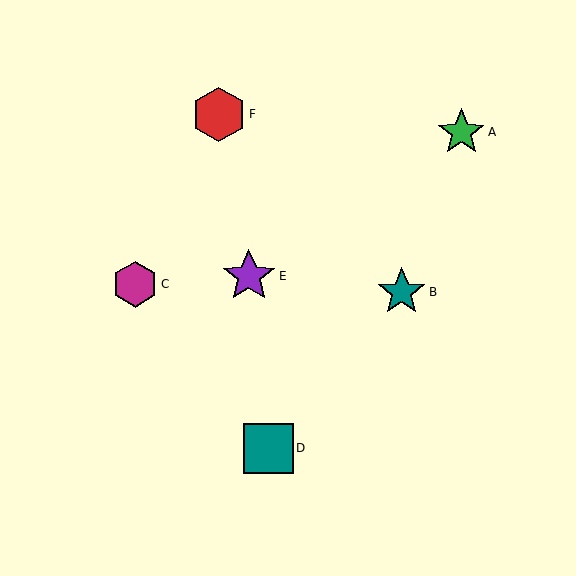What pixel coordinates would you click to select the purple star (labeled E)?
Click at (249, 276) to select the purple star E.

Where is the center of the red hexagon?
The center of the red hexagon is at (219, 114).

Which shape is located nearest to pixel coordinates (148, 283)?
The magenta hexagon (labeled C) at (135, 284) is nearest to that location.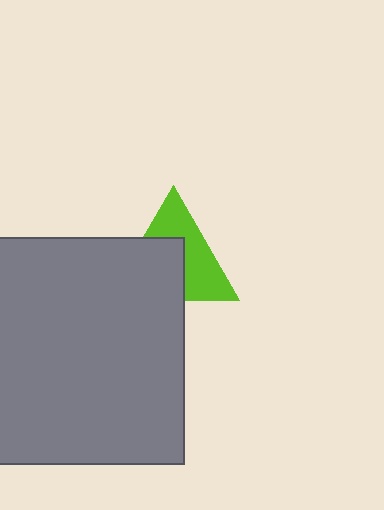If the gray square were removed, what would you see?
You would see the complete lime triangle.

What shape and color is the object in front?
The object in front is a gray square.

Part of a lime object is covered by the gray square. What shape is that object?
It is a triangle.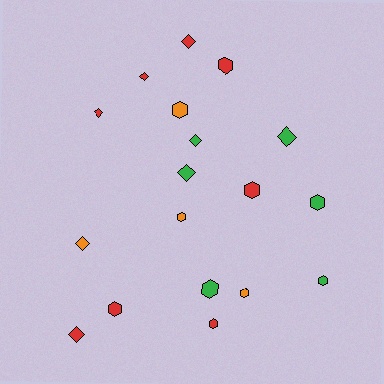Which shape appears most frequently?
Hexagon, with 10 objects.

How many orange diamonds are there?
There is 1 orange diamond.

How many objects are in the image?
There are 18 objects.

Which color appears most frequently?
Red, with 8 objects.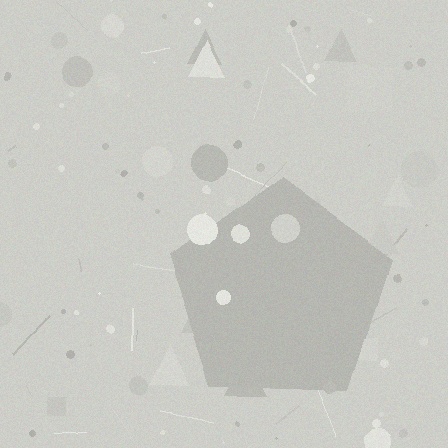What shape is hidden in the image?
A pentagon is hidden in the image.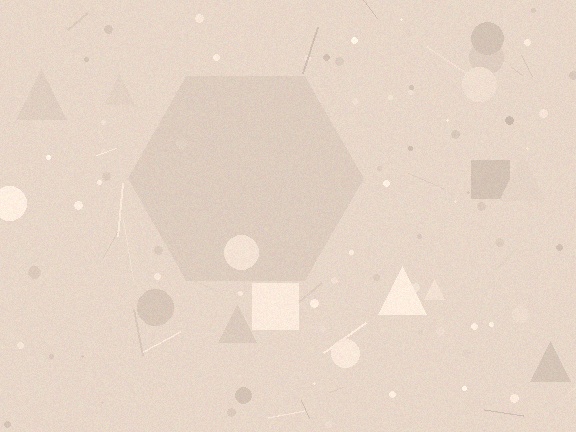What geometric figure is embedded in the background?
A hexagon is embedded in the background.